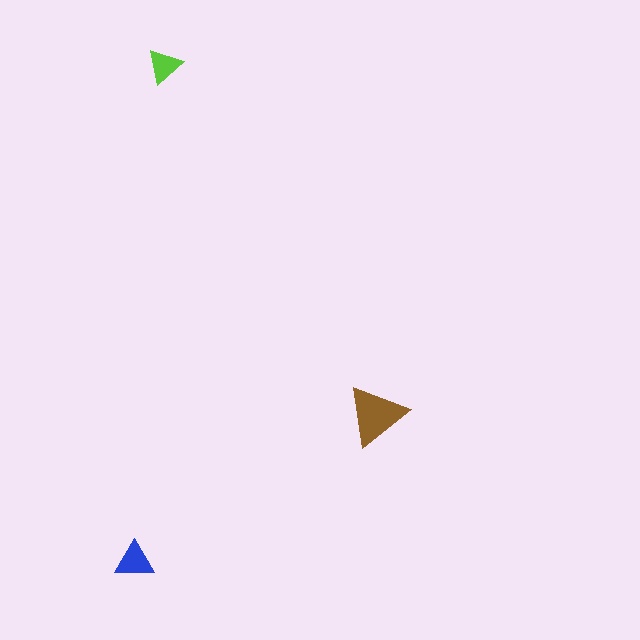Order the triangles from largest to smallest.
the brown one, the blue one, the lime one.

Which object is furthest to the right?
The brown triangle is rightmost.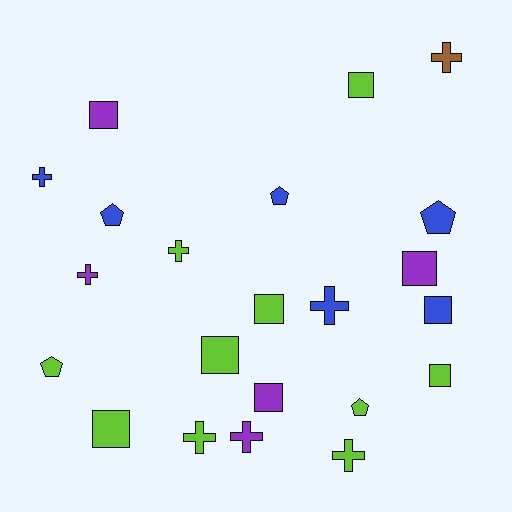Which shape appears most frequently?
Square, with 9 objects.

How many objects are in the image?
There are 22 objects.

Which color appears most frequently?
Lime, with 10 objects.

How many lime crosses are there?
There are 3 lime crosses.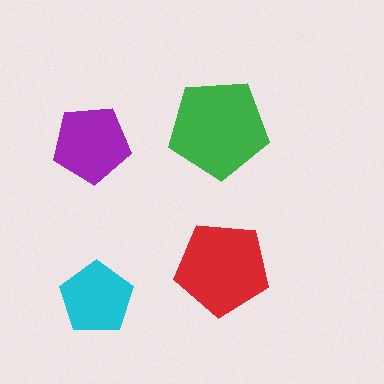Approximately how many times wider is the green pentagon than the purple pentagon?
About 1.5 times wider.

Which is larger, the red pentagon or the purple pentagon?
The red one.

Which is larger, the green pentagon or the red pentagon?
The green one.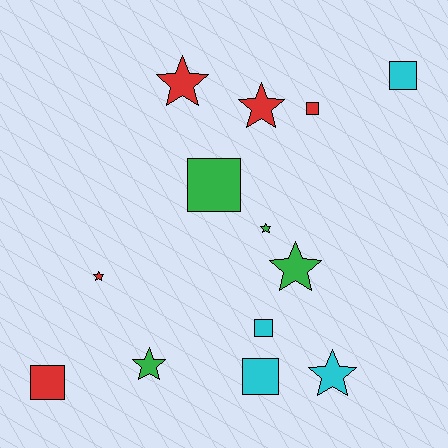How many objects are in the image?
There are 13 objects.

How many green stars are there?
There are 3 green stars.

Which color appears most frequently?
Red, with 5 objects.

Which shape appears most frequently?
Star, with 7 objects.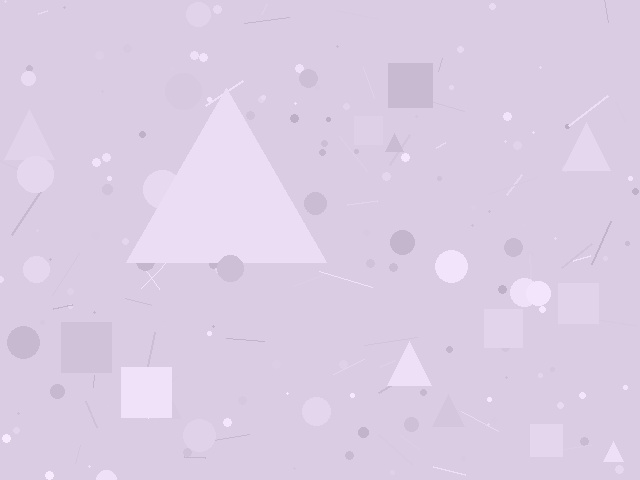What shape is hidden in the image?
A triangle is hidden in the image.